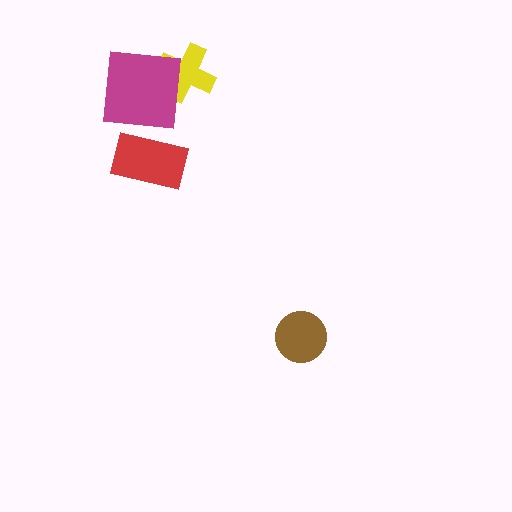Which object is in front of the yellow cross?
The magenta square is in front of the yellow cross.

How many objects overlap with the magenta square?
2 objects overlap with the magenta square.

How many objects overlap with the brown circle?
0 objects overlap with the brown circle.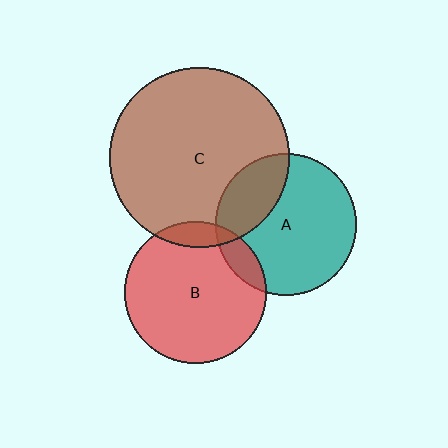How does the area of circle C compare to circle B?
Approximately 1.6 times.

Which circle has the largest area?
Circle C (brown).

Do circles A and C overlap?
Yes.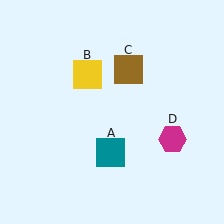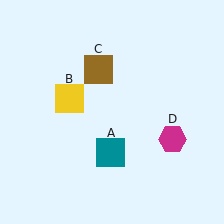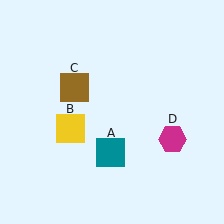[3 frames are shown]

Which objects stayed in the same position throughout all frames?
Teal square (object A) and magenta hexagon (object D) remained stationary.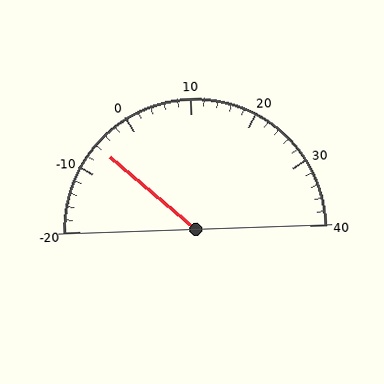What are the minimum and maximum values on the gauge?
The gauge ranges from -20 to 40.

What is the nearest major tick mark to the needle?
The nearest major tick mark is -10.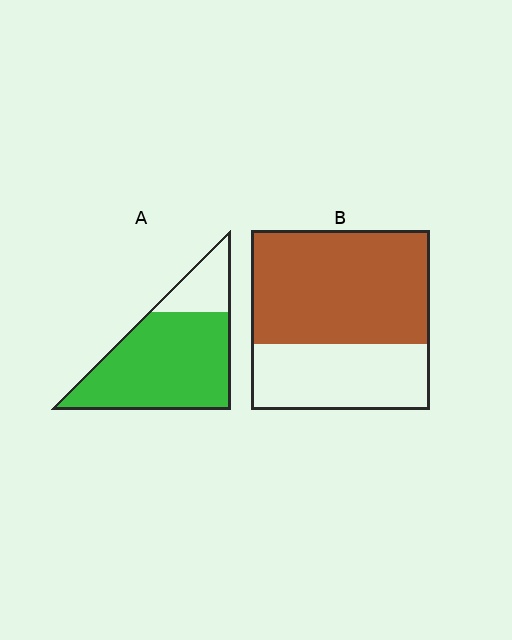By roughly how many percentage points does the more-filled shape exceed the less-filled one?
By roughly 15 percentage points (A over B).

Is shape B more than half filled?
Yes.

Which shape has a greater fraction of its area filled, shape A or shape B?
Shape A.